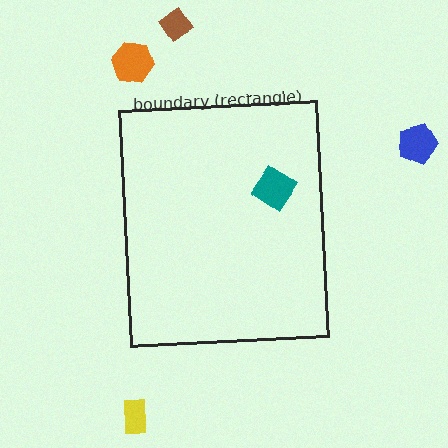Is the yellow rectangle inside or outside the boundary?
Outside.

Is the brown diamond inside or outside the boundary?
Outside.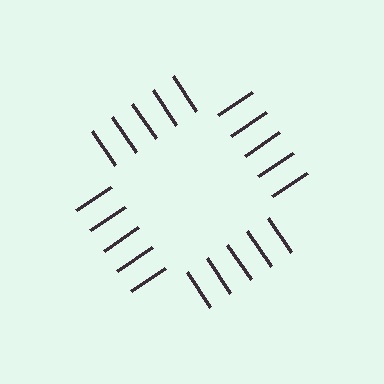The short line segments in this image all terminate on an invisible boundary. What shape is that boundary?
An illusory square — the line segments terminate on its edges but no continuous stroke is drawn.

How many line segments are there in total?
20 — 5 along each of the 4 edges.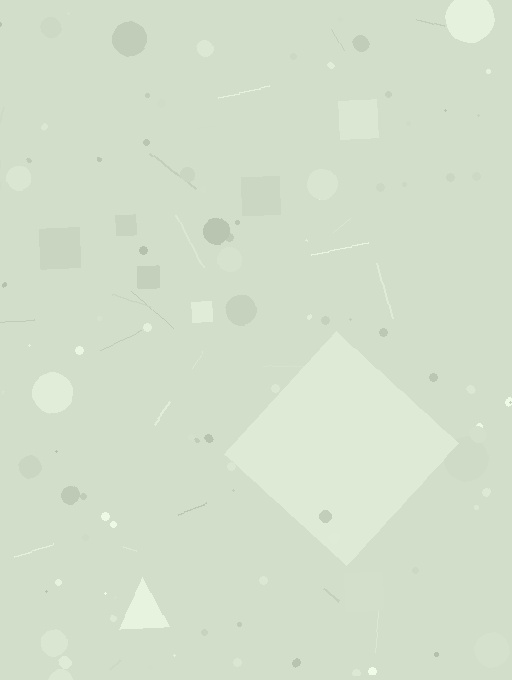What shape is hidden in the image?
A diamond is hidden in the image.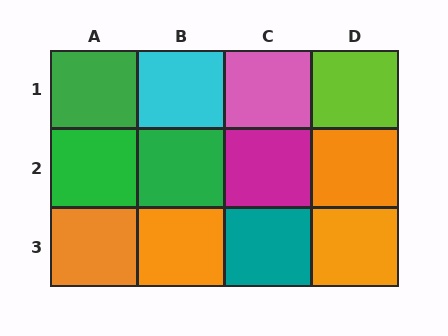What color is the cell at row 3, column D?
Orange.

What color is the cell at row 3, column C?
Teal.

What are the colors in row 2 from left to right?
Green, green, magenta, orange.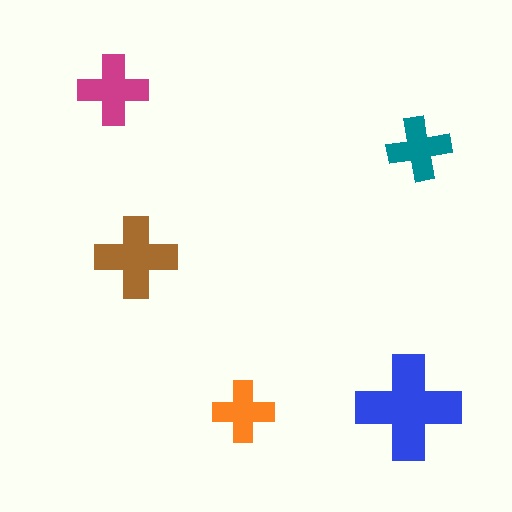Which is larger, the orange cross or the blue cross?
The blue one.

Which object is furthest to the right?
The teal cross is rightmost.